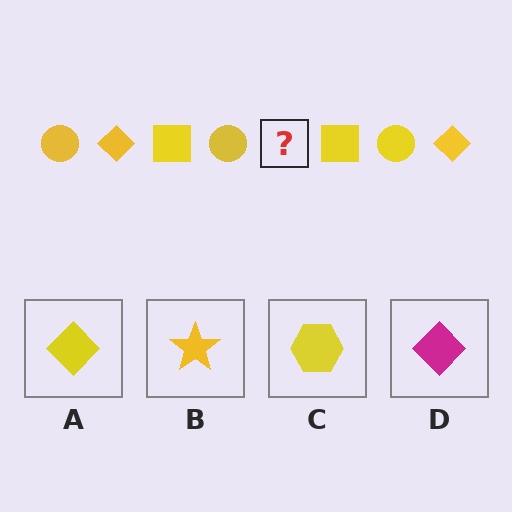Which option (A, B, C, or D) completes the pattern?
A.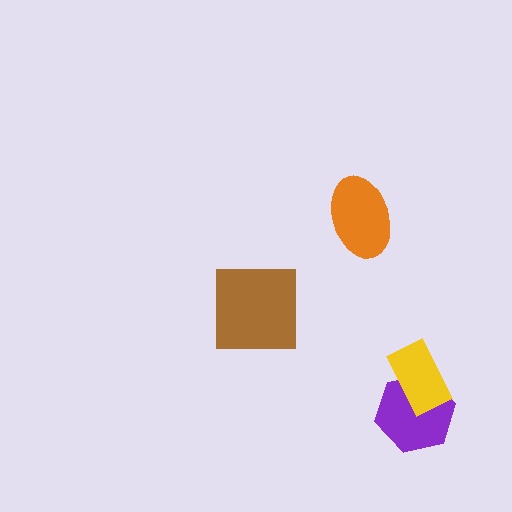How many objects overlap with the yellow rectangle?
1 object overlaps with the yellow rectangle.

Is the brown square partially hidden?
No, no other shape covers it.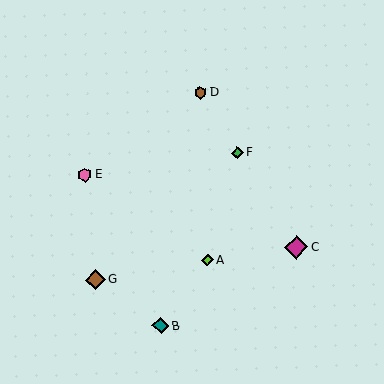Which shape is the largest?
The magenta diamond (labeled C) is the largest.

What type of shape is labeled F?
Shape F is a green diamond.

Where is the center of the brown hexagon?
The center of the brown hexagon is at (200, 93).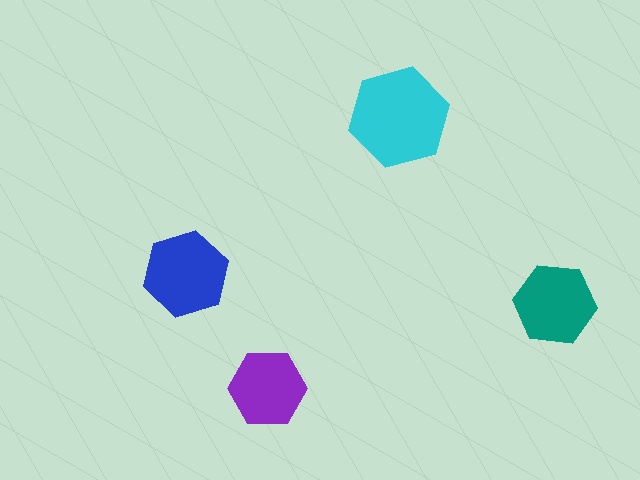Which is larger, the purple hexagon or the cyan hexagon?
The cyan one.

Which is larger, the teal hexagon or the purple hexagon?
The teal one.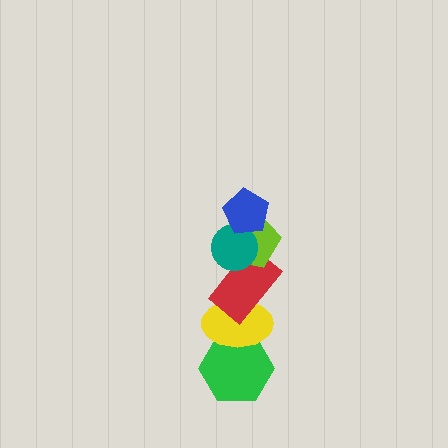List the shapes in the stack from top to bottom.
From top to bottom: the blue pentagon, the teal circle, the lime pentagon, the red rectangle, the yellow ellipse, the green hexagon.